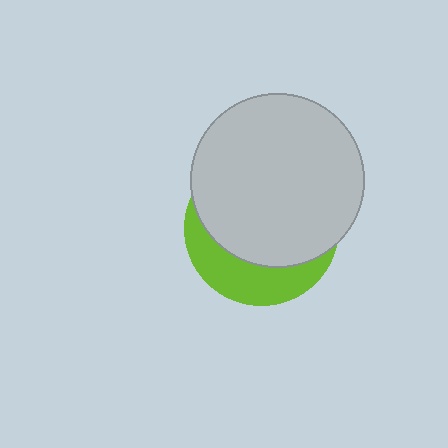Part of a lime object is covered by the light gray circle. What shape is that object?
It is a circle.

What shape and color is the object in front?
The object in front is a light gray circle.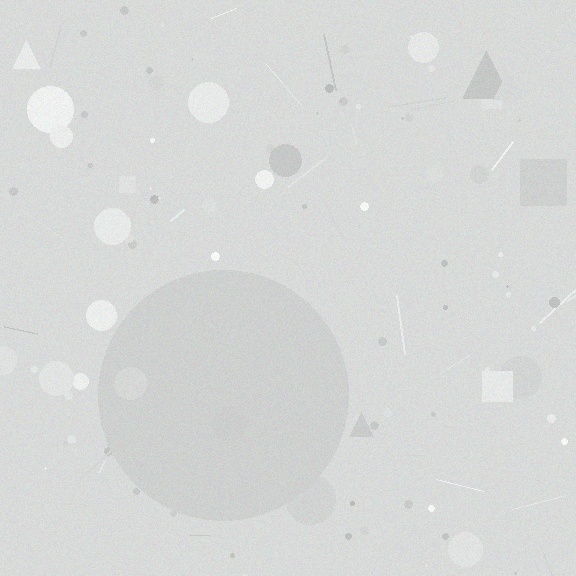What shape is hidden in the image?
A circle is hidden in the image.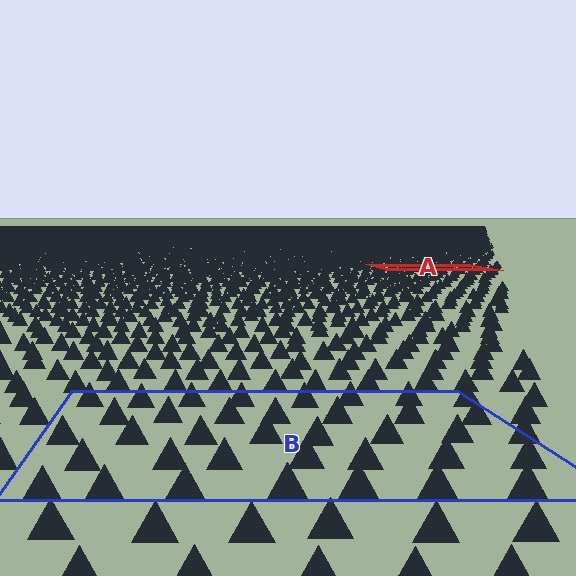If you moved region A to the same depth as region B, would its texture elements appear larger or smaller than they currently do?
They would appear larger. At a closer depth, the same texture elements are projected at a bigger on-screen size.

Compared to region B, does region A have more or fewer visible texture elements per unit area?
Region A has more texture elements per unit area — they are packed more densely because it is farther away.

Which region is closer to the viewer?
Region B is closer. The texture elements there are larger and more spread out.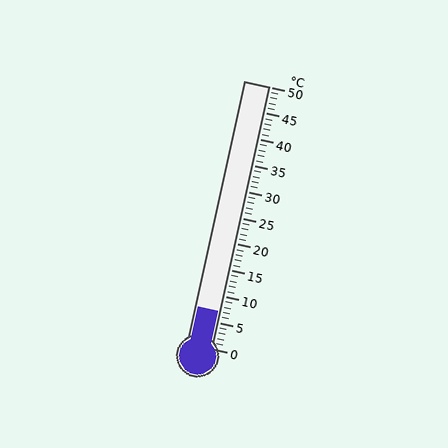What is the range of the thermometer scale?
The thermometer scale ranges from 0°C to 50°C.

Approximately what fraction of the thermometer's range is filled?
The thermometer is filled to approximately 15% of its range.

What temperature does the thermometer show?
The thermometer shows approximately 7°C.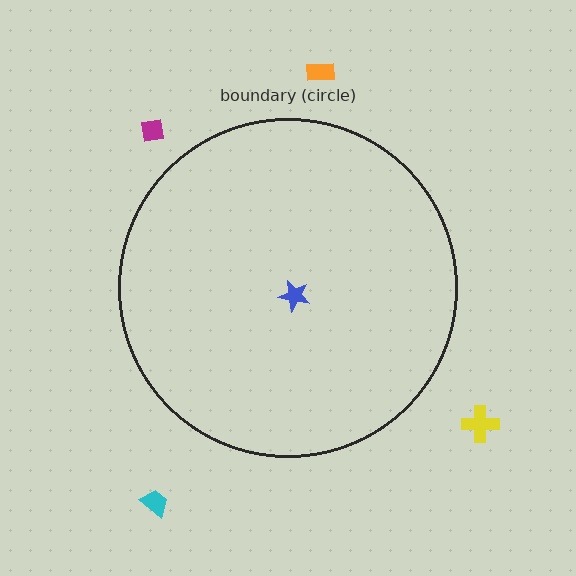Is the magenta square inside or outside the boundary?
Outside.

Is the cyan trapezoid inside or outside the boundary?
Outside.